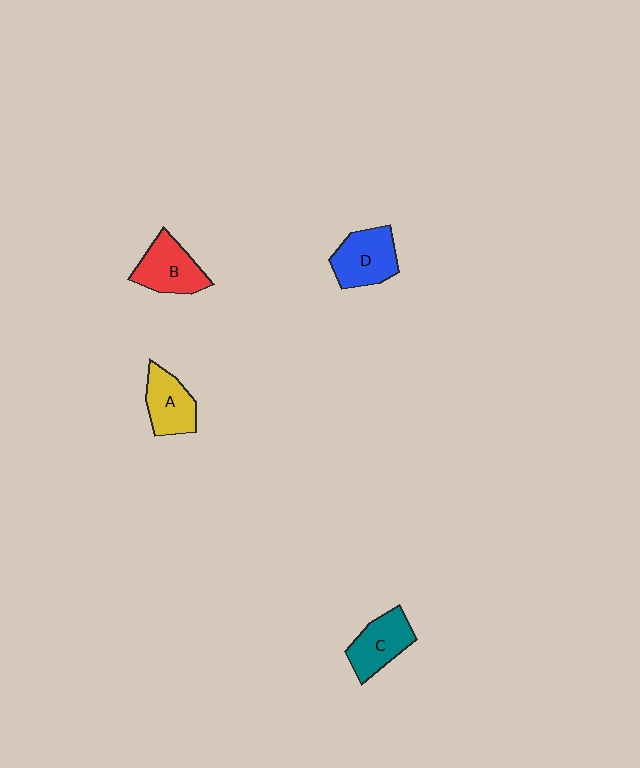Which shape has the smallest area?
Shape A (yellow).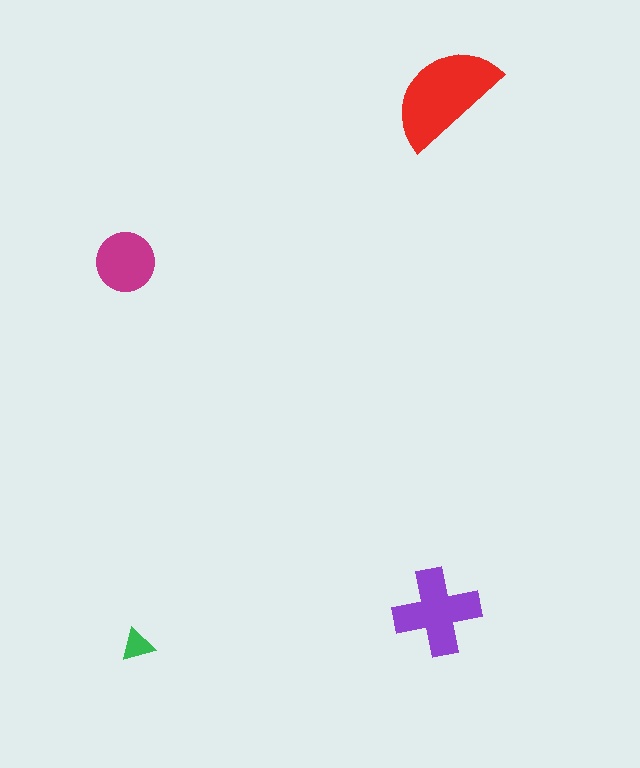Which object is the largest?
The red semicircle.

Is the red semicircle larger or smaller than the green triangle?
Larger.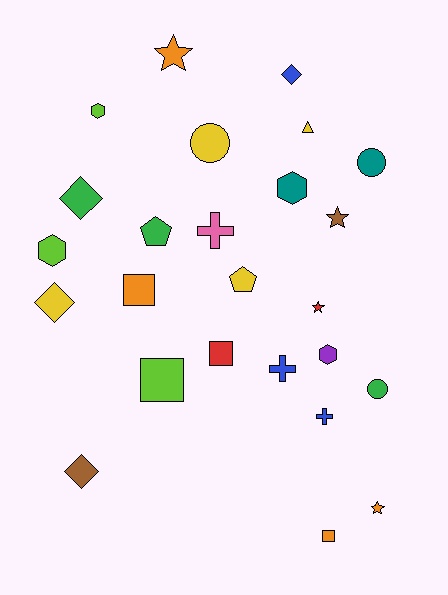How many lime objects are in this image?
There are 3 lime objects.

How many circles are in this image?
There are 3 circles.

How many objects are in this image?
There are 25 objects.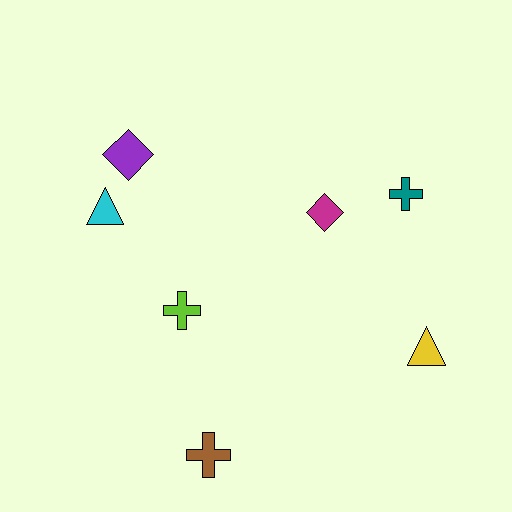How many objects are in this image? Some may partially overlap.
There are 7 objects.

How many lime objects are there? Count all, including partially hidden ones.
There is 1 lime object.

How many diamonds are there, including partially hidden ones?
There are 2 diamonds.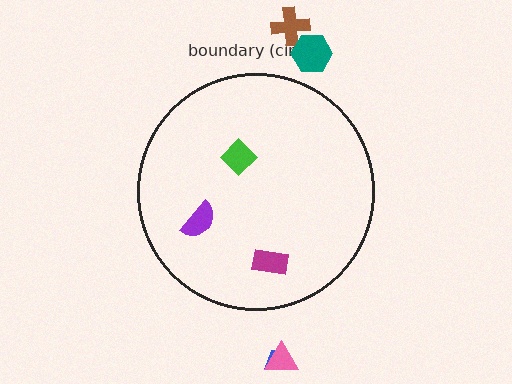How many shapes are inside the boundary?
3 inside, 4 outside.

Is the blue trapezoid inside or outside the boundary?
Outside.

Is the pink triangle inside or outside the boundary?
Outside.